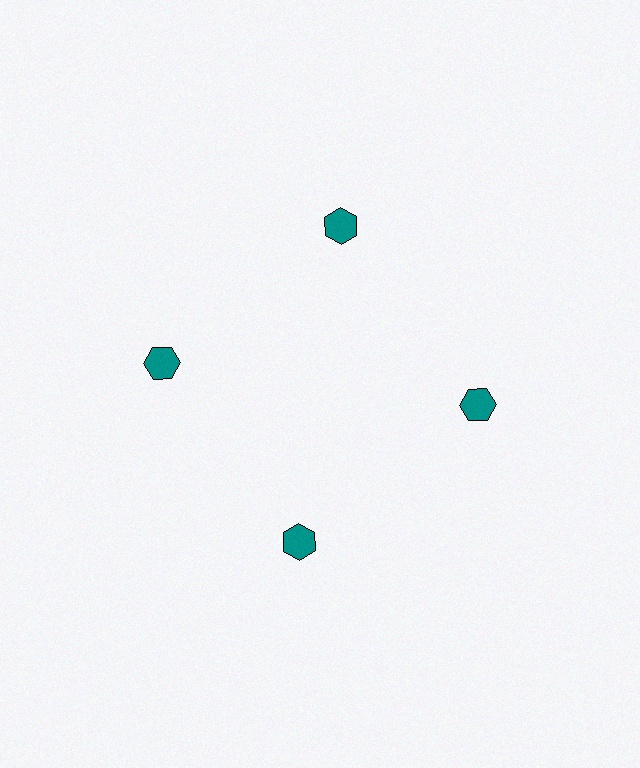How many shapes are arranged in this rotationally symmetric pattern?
There are 4 shapes, arranged in 4 groups of 1.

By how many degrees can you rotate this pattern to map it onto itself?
The pattern maps onto itself every 90 degrees of rotation.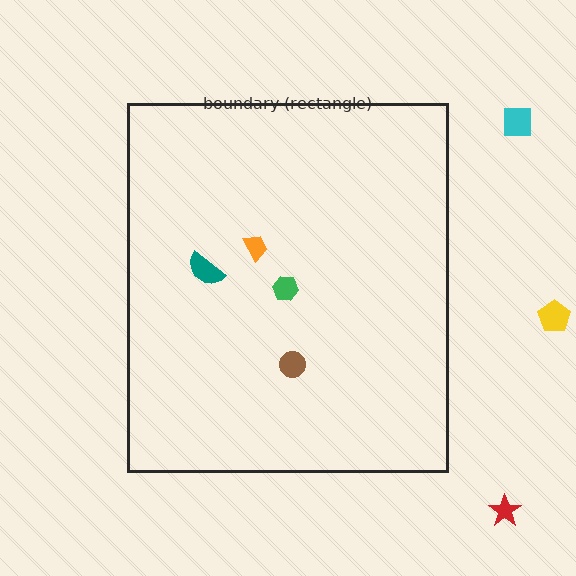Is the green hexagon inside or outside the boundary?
Inside.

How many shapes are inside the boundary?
4 inside, 3 outside.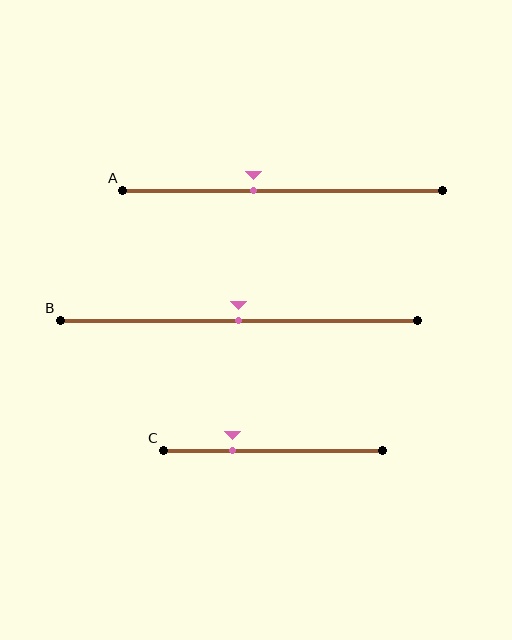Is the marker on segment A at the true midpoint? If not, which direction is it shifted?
No, the marker on segment A is shifted to the left by about 9% of the segment length.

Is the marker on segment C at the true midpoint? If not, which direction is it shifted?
No, the marker on segment C is shifted to the left by about 19% of the segment length.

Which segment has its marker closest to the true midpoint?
Segment B has its marker closest to the true midpoint.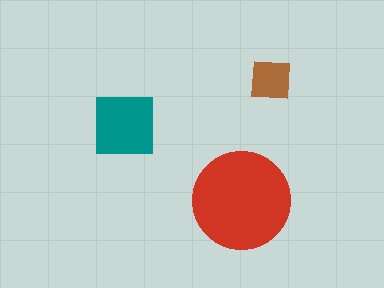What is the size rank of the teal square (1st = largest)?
2nd.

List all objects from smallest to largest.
The brown square, the teal square, the red circle.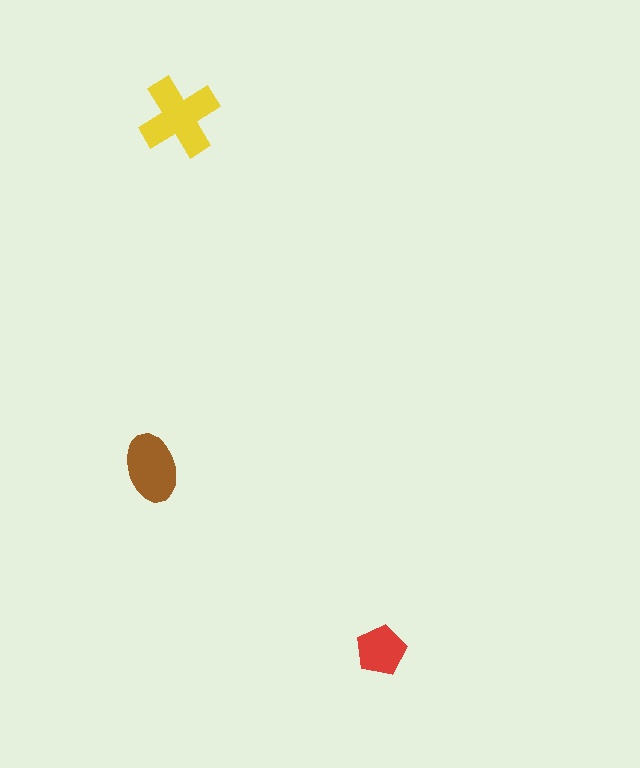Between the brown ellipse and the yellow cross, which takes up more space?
The yellow cross.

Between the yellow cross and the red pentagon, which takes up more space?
The yellow cross.